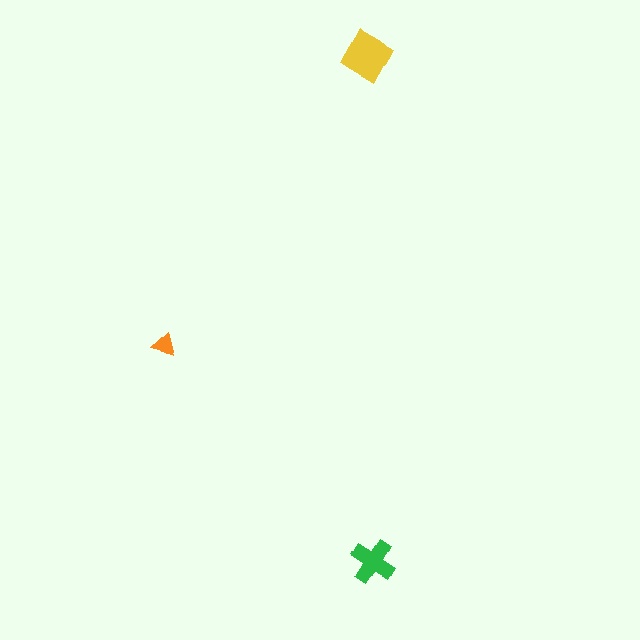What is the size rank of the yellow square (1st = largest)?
1st.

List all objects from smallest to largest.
The orange triangle, the green cross, the yellow square.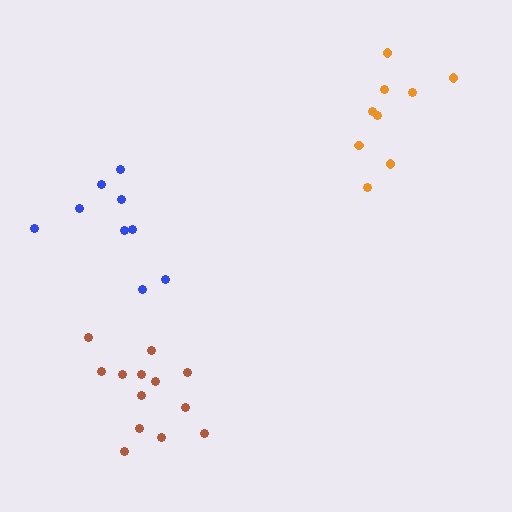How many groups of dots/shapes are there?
There are 3 groups.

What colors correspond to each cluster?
The clusters are colored: orange, brown, blue.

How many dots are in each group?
Group 1: 9 dots, Group 2: 13 dots, Group 3: 9 dots (31 total).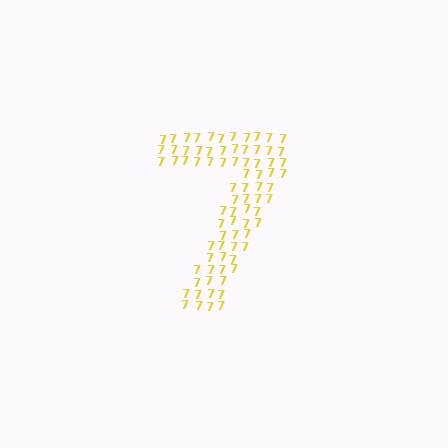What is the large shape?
The large shape is the digit 7.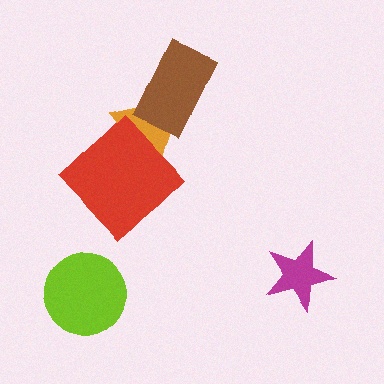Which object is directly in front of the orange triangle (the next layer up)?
The brown rectangle is directly in front of the orange triangle.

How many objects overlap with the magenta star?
0 objects overlap with the magenta star.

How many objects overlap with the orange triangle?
2 objects overlap with the orange triangle.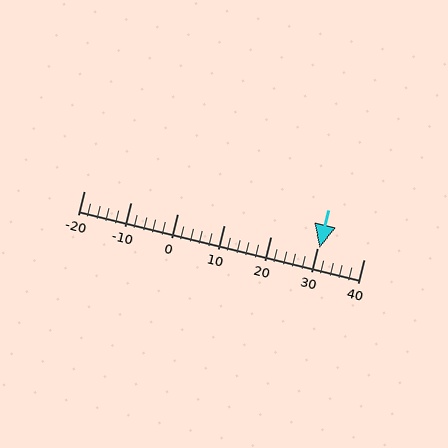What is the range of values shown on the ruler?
The ruler shows values from -20 to 40.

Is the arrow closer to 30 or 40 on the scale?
The arrow is closer to 30.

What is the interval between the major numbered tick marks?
The major tick marks are spaced 10 units apart.